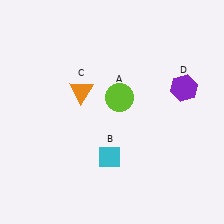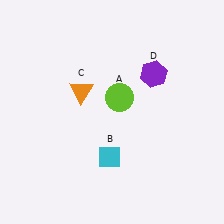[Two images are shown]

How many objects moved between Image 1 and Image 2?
1 object moved between the two images.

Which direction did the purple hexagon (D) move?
The purple hexagon (D) moved left.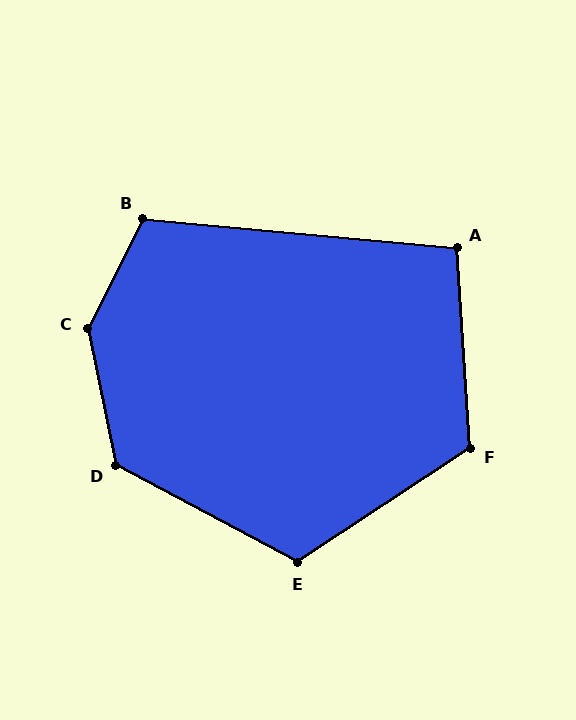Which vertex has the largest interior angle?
C, at approximately 142 degrees.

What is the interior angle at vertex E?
Approximately 119 degrees (obtuse).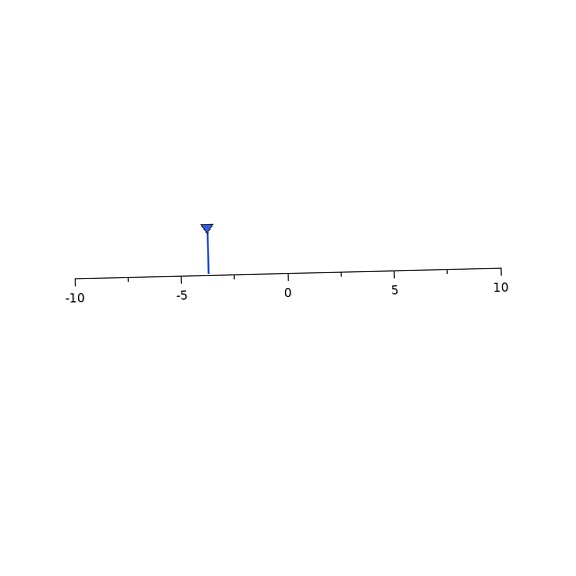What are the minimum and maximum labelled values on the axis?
The axis runs from -10 to 10.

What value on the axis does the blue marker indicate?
The marker indicates approximately -3.8.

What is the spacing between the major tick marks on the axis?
The major ticks are spaced 5 apart.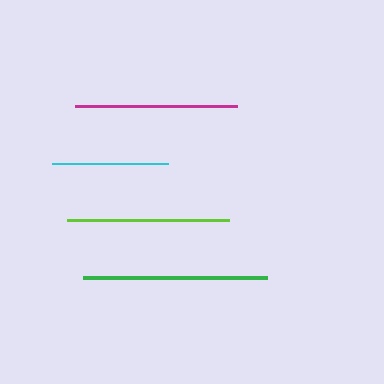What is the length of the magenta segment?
The magenta segment is approximately 162 pixels long.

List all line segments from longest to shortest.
From longest to shortest: green, lime, magenta, cyan.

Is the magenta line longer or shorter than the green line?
The green line is longer than the magenta line.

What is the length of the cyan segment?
The cyan segment is approximately 116 pixels long.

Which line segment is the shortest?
The cyan line is the shortest at approximately 116 pixels.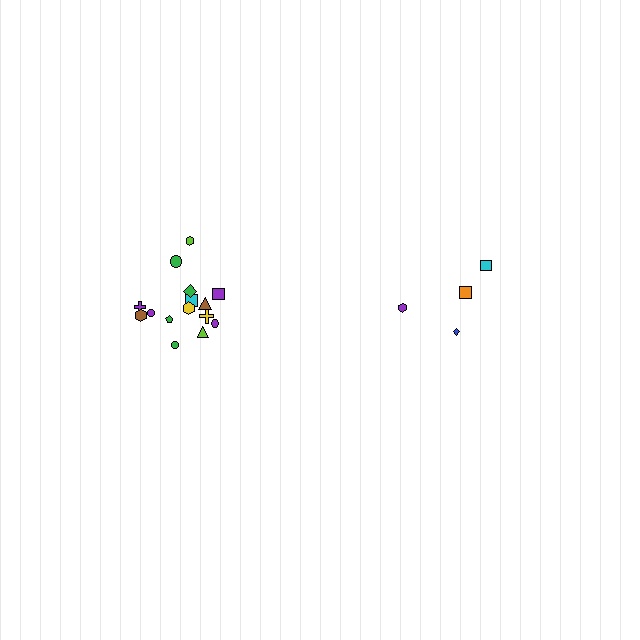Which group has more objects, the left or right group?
The left group.